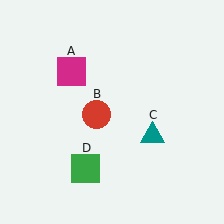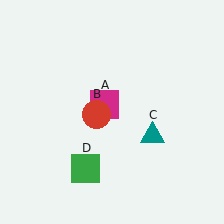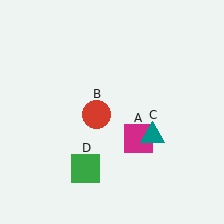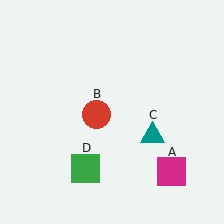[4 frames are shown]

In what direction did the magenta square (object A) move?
The magenta square (object A) moved down and to the right.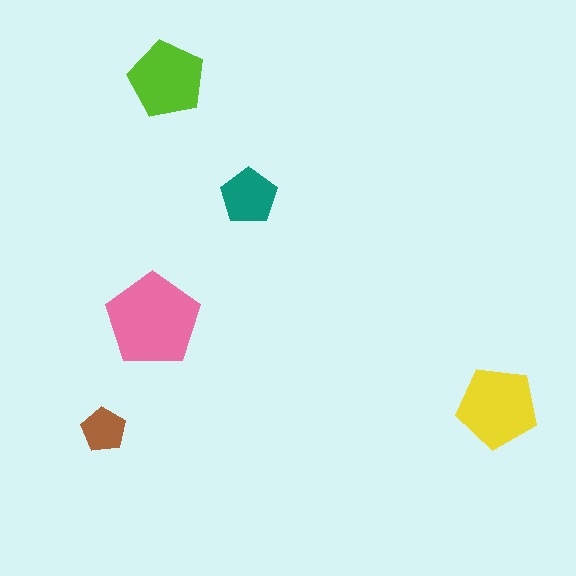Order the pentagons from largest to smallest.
the pink one, the yellow one, the lime one, the teal one, the brown one.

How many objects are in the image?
There are 5 objects in the image.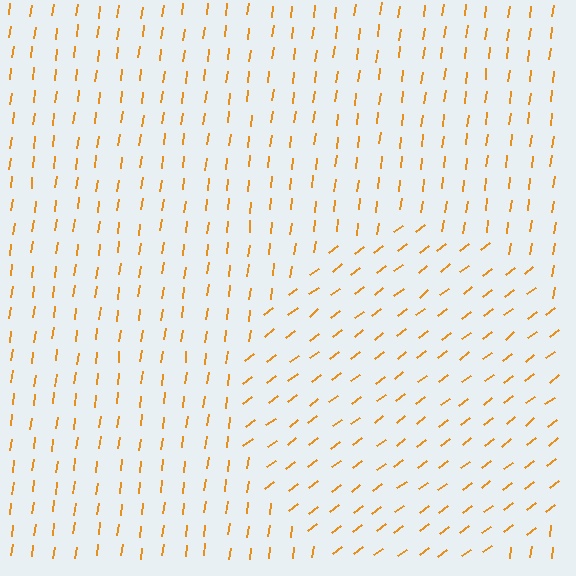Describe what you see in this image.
The image is filled with small orange line segments. A circle region in the image has lines oriented differently from the surrounding lines, creating a visible texture boundary.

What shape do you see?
I see a circle.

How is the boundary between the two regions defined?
The boundary is defined purely by a change in line orientation (approximately 45 degrees difference). All lines are the same color and thickness.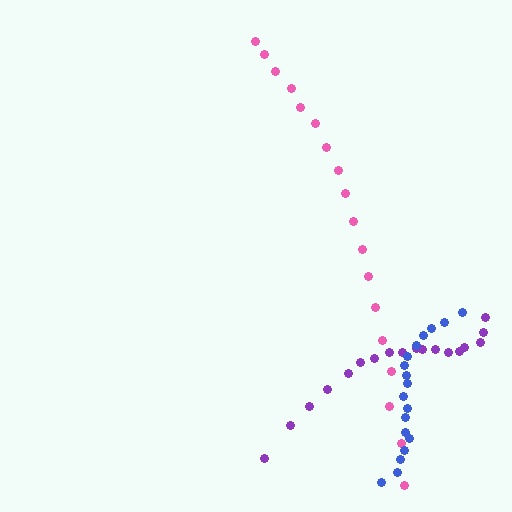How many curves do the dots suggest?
There are 3 distinct paths.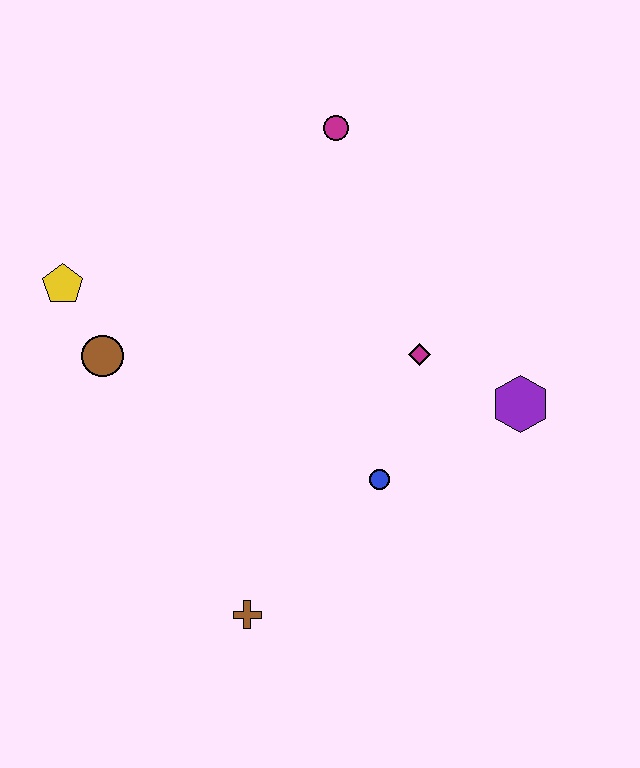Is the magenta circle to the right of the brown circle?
Yes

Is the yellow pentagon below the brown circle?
No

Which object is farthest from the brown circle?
The purple hexagon is farthest from the brown circle.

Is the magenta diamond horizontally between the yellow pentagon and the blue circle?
No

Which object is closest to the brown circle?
The yellow pentagon is closest to the brown circle.